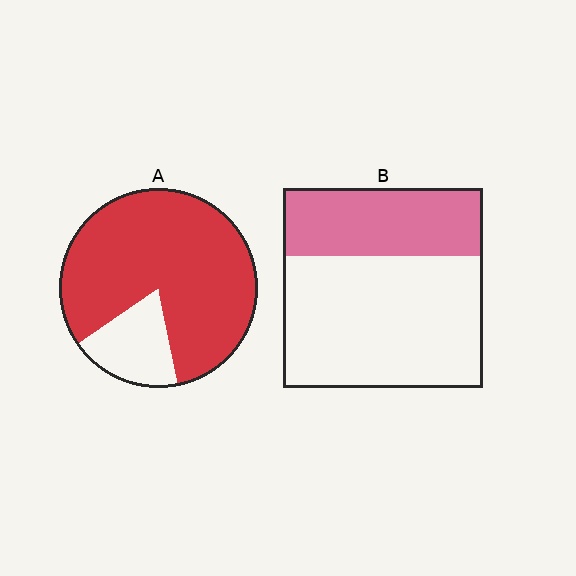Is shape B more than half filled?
No.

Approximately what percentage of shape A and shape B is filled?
A is approximately 80% and B is approximately 35%.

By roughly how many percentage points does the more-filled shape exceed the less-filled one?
By roughly 50 percentage points (A over B).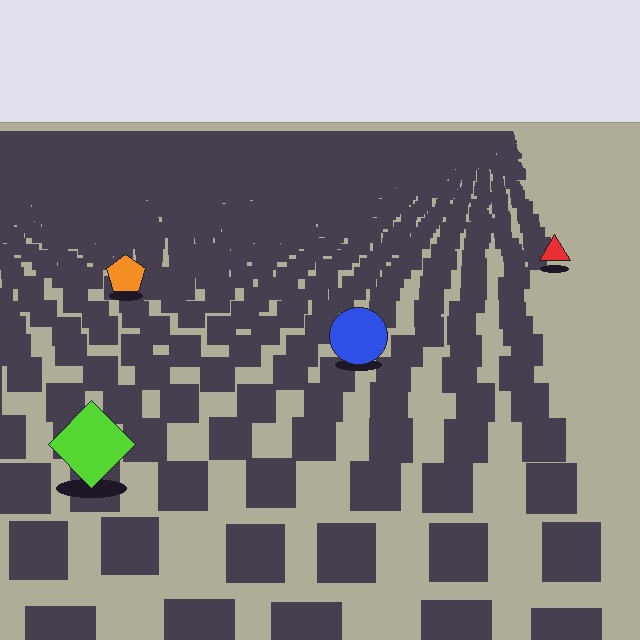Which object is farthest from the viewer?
The red triangle is farthest from the viewer. It appears smaller and the ground texture around it is denser.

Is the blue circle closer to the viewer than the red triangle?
Yes. The blue circle is closer — you can tell from the texture gradient: the ground texture is coarser near it.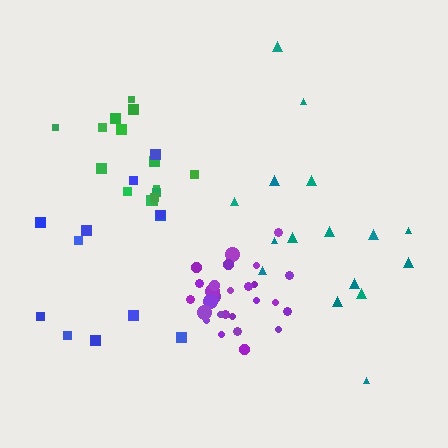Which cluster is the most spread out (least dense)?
Blue.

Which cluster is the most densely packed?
Purple.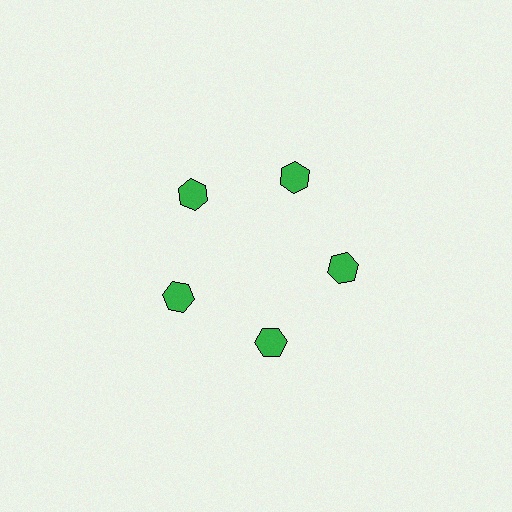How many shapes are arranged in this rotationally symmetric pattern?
There are 5 shapes, arranged in 5 groups of 1.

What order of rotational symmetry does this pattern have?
This pattern has 5-fold rotational symmetry.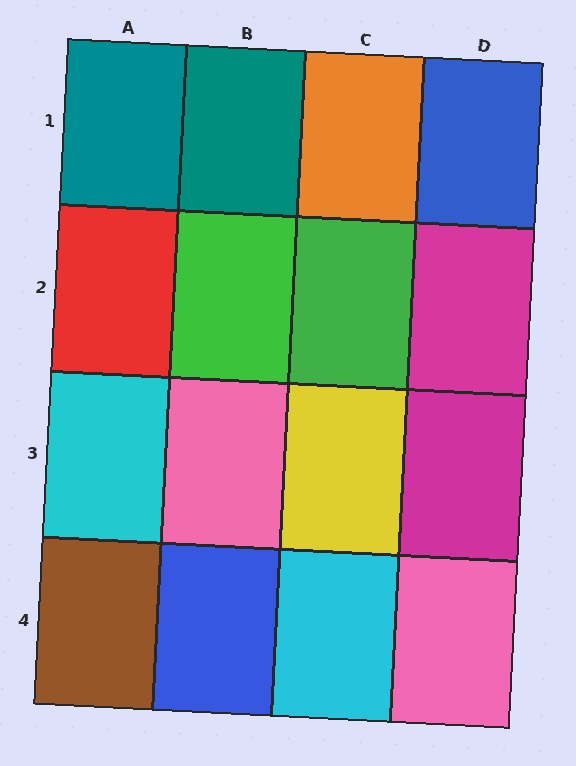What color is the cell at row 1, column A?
Teal.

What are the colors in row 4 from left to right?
Brown, blue, cyan, pink.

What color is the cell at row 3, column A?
Cyan.